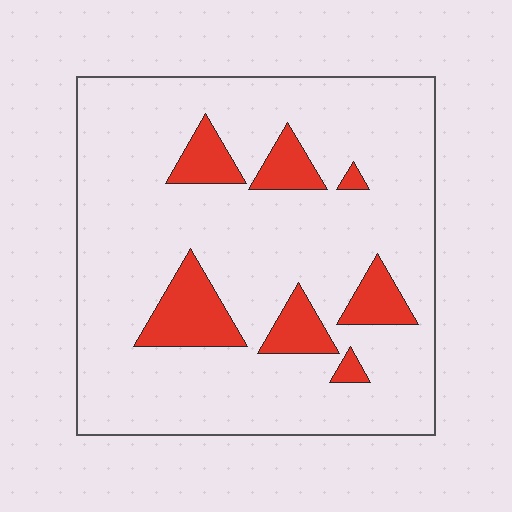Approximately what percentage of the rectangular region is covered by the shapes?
Approximately 15%.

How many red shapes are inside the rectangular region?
7.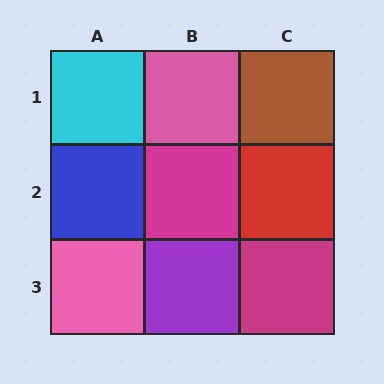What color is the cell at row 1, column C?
Brown.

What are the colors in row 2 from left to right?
Blue, magenta, red.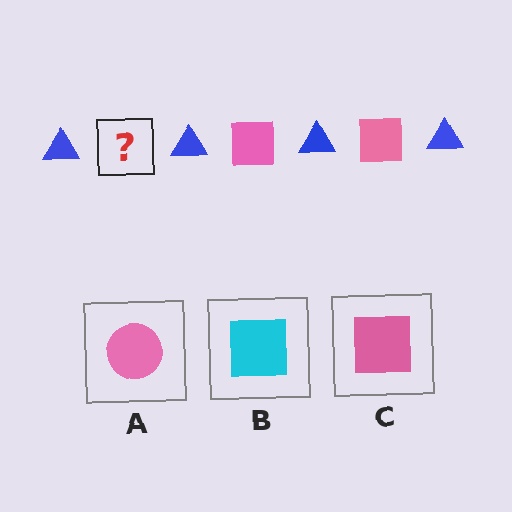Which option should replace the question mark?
Option C.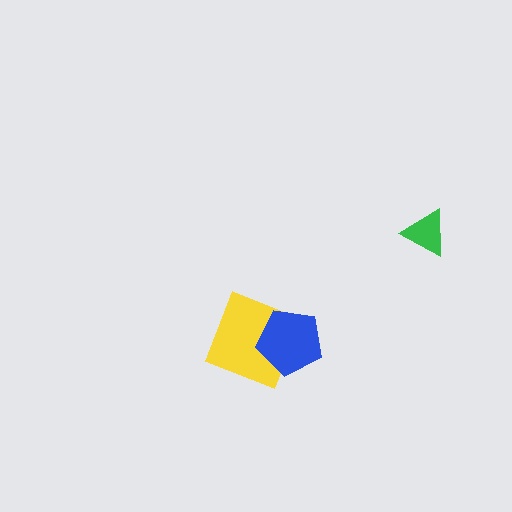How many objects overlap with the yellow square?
1 object overlaps with the yellow square.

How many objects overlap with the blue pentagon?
1 object overlaps with the blue pentagon.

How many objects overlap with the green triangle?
0 objects overlap with the green triangle.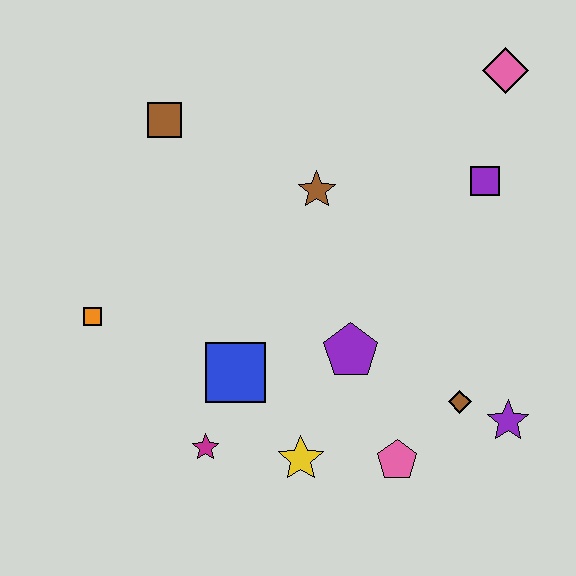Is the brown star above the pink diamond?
No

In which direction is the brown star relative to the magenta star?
The brown star is above the magenta star.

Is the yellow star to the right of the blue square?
Yes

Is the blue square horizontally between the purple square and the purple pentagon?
No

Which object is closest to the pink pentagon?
The brown diamond is closest to the pink pentagon.